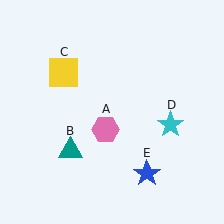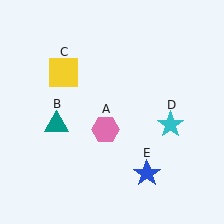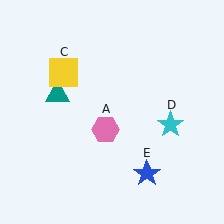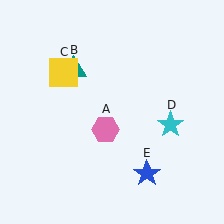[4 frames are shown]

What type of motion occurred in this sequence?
The teal triangle (object B) rotated clockwise around the center of the scene.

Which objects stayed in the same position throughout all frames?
Pink hexagon (object A) and yellow square (object C) and cyan star (object D) and blue star (object E) remained stationary.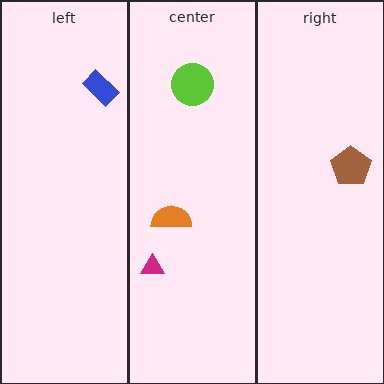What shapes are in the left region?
The blue rectangle.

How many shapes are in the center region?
3.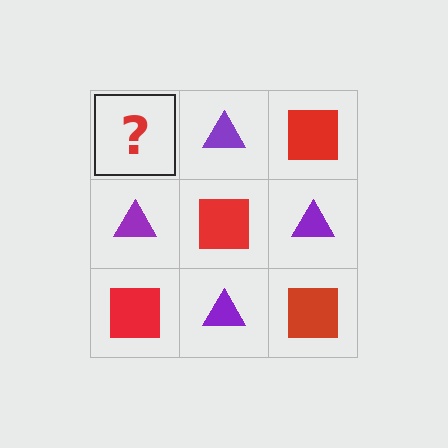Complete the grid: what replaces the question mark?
The question mark should be replaced with a red square.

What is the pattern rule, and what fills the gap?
The rule is that it alternates red square and purple triangle in a checkerboard pattern. The gap should be filled with a red square.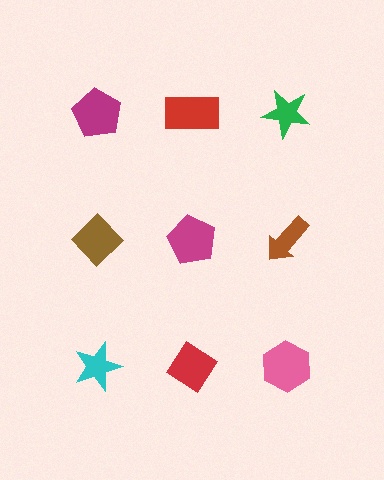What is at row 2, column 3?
A brown arrow.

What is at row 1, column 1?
A magenta pentagon.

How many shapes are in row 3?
3 shapes.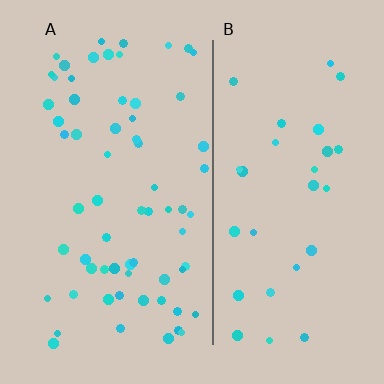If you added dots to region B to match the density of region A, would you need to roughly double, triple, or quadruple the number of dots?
Approximately double.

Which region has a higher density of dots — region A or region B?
A (the left).